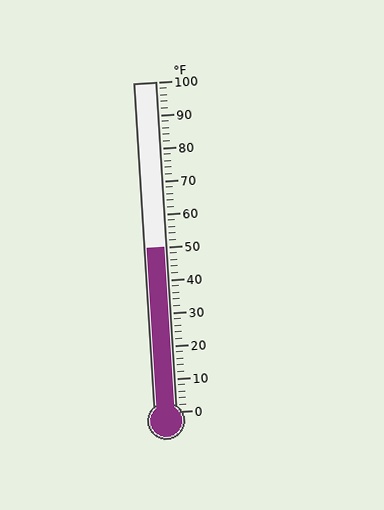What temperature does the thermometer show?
The thermometer shows approximately 50°F.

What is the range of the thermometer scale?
The thermometer scale ranges from 0°F to 100°F.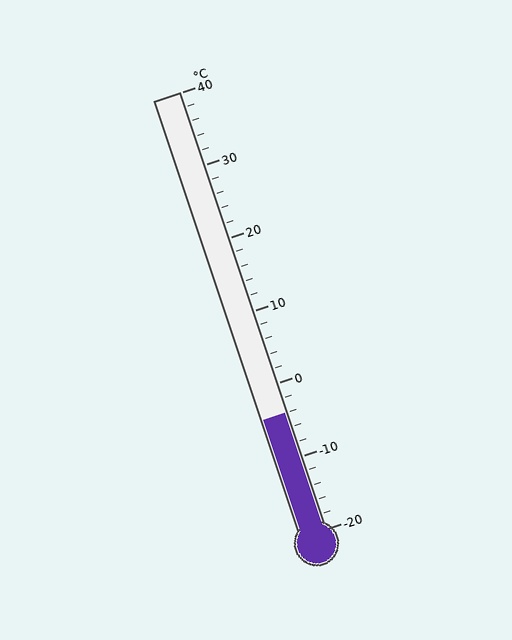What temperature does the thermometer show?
The thermometer shows approximately -4°C.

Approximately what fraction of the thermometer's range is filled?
The thermometer is filled to approximately 25% of its range.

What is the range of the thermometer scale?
The thermometer scale ranges from -20°C to 40°C.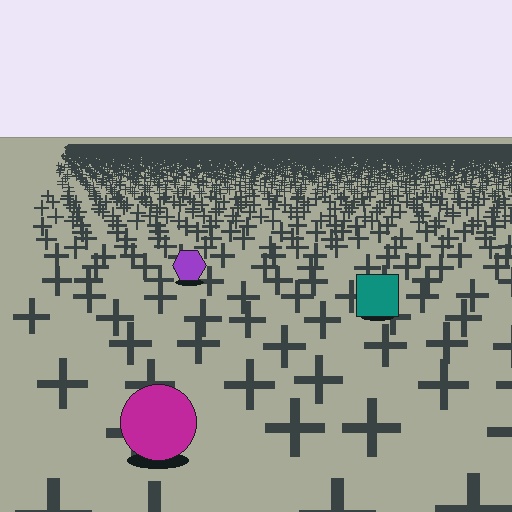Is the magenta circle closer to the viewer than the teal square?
Yes. The magenta circle is closer — you can tell from the texture gradient: the ground texture is coarser near it.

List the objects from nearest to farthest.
From nearest to farthest: the magenta circle, the teal square, the purple hexagon.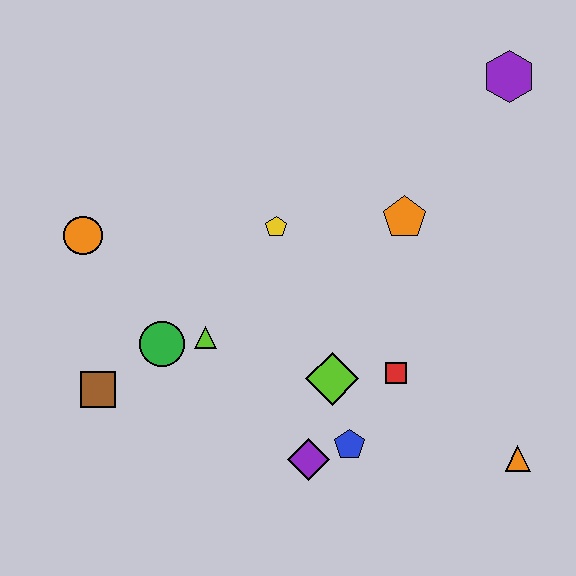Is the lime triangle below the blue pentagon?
No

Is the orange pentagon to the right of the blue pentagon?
Yes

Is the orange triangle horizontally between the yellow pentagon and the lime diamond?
No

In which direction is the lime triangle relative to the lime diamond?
The lime triangle is to the left of the lime diamond.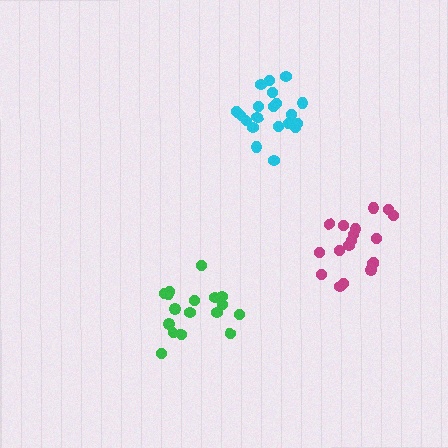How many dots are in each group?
Group 1: 17 dots, Group 2: 20 dots, Group 3: 18 dots (55 total).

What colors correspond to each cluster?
The clusters are colored: green, cyan, magenta.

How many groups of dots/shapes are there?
There are 3 groups.